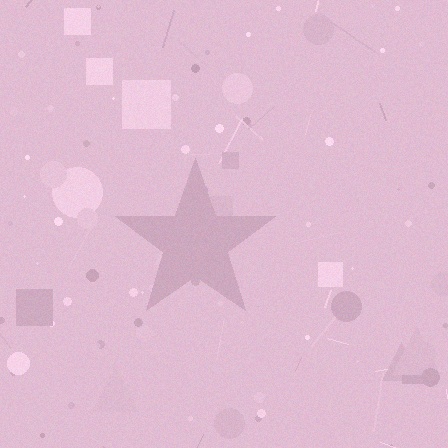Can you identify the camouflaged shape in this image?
The camouflaged shape is a star.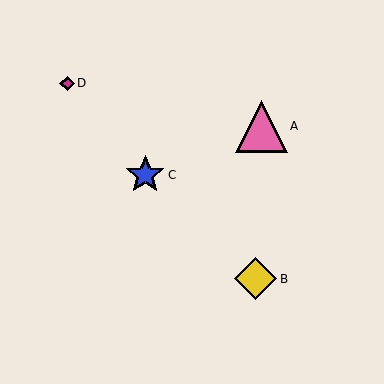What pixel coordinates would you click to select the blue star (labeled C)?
Click at (145, 175) to select the blue star C.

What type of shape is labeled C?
Shape C is a blue star.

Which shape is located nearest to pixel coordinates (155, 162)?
The blue star (labeled C) at (145, 175) is nearest to that location.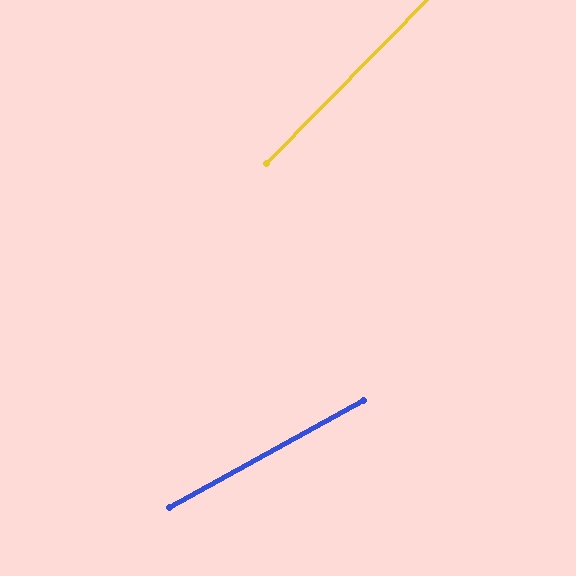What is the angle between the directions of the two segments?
Approximately 17 degrees.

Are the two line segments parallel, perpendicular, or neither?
Neither parallel nor perpendicular — they differ by about 17°.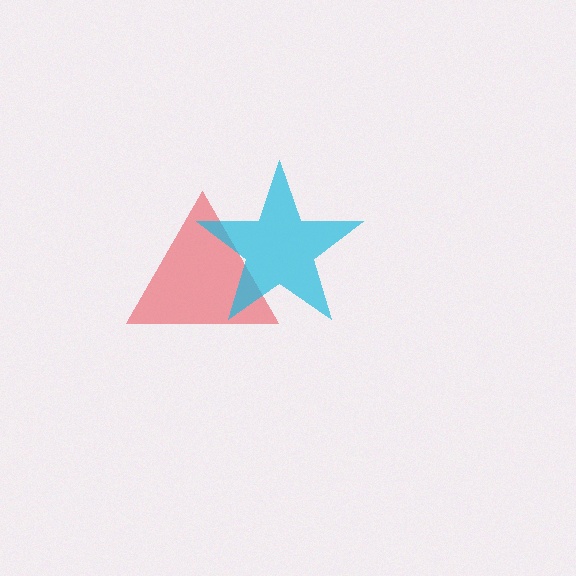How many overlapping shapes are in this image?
There are 2 overlapping shapes in the image.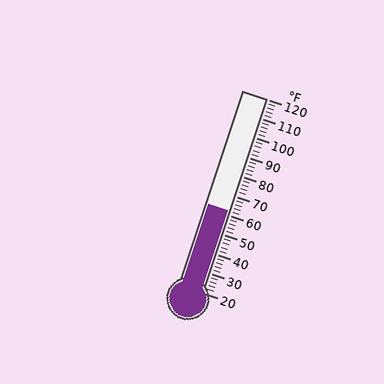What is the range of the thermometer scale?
The thermometer scale ranges from 20°F to 120°F.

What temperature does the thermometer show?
The thermometer shows approximately 62°F.